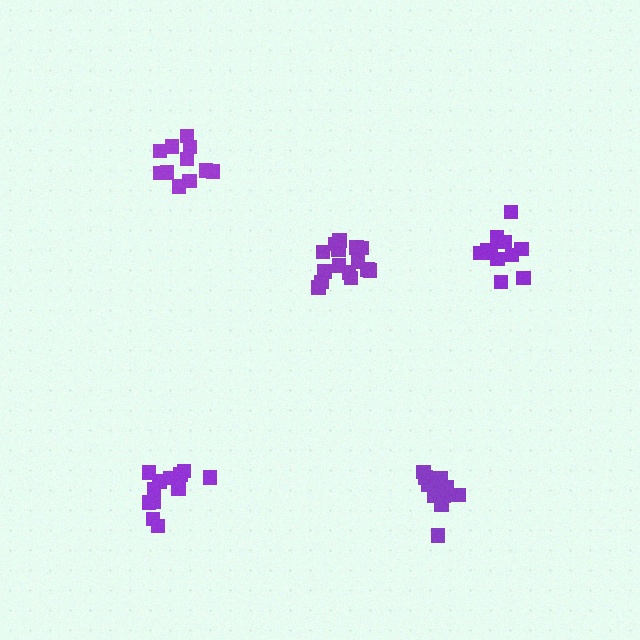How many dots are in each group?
Group 1: 12 dots, Group 2: 11 dots, Group 3: 11 dots, Group 4: 15 dots, Group 5: 11 dots (60 total).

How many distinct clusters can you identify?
There are 5 distinct clusters.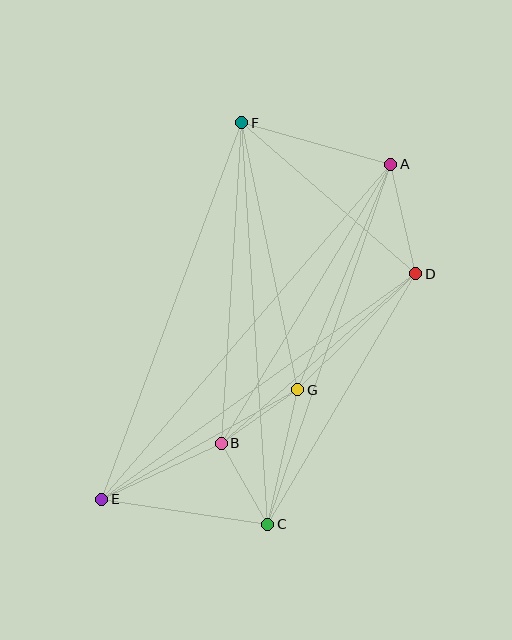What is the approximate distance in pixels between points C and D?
The distance between C and D is approximately 291 pixels.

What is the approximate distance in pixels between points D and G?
The distance between D and G is approximately 166 pixels.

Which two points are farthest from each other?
Points A and E are farthest from each other.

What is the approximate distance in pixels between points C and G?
The distance between C and G is approximately 137 pixels.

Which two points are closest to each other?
Points B and G are closest to each other.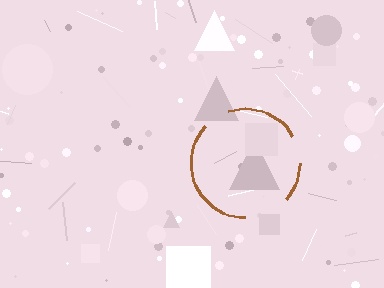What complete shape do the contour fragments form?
The contour fragments form a circle.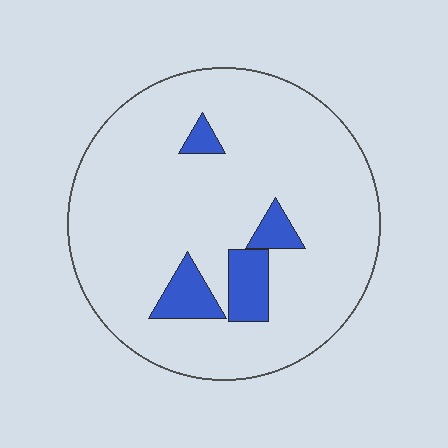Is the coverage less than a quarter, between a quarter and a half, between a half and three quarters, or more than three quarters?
Less than a quarter.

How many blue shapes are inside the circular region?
4.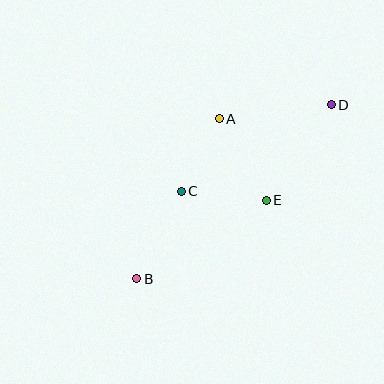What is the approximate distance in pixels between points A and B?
The distance between A and B is approximately 180 pixels.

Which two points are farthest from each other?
Points B and D are farthest from each other.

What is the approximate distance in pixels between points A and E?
The distance between A and E is approximately 94 pixels.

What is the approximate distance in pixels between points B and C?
The distance between B and C is approximately 98 pixels.